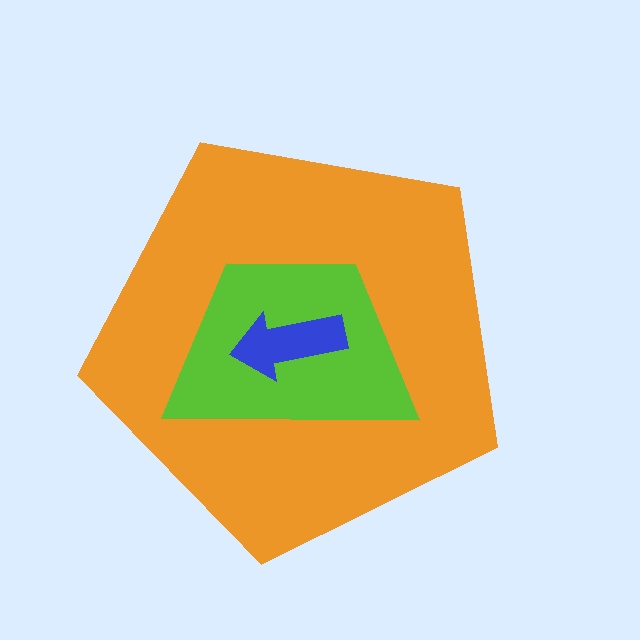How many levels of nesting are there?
3.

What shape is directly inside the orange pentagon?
The lime trapezoid.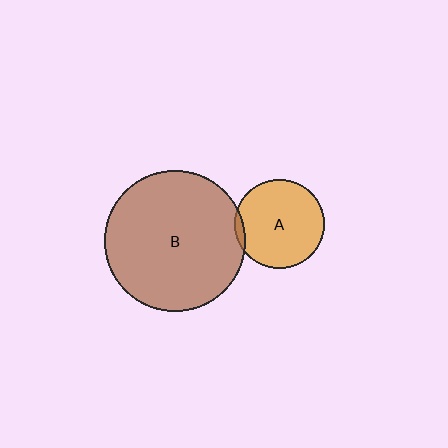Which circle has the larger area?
Circle B (brown).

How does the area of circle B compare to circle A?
Approximately 2.5 times.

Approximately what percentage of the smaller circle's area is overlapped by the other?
Approximately 5%.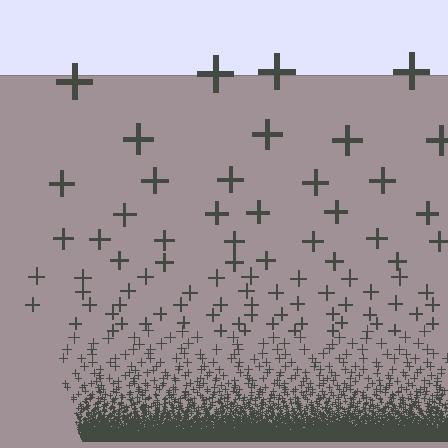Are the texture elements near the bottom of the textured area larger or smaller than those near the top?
Smaller. The gradient is inverted — elements near the bottom are smaller and denser.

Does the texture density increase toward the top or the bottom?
Density increases toward the bottom.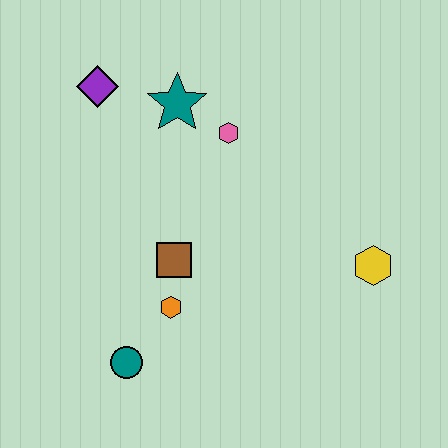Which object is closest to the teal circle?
The orange hexagon is closest to the teal circle.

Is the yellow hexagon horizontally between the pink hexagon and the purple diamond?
No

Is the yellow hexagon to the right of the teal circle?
Yes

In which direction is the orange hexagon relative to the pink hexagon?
The orange hexagon is below the pink hexagon.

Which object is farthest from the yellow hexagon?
The purple diamond is farthest from the yellow hexagon.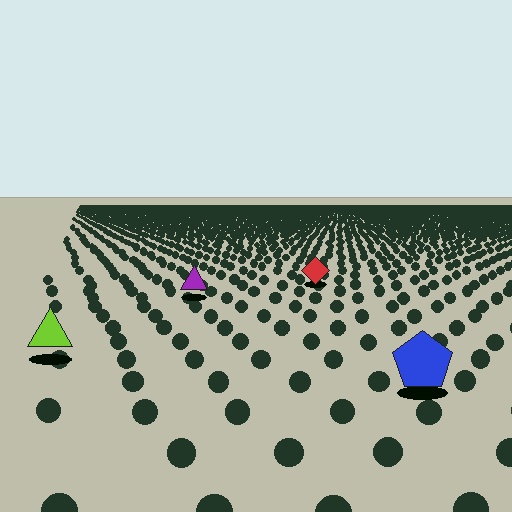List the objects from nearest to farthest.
From nearest to farthest: the blue pentagon, the lime triangle, the purple triangle, the red diamond.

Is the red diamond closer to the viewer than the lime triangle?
No. The lime triangle is closer — you can tell from the texture gradient: the ground texture is coarser near it.